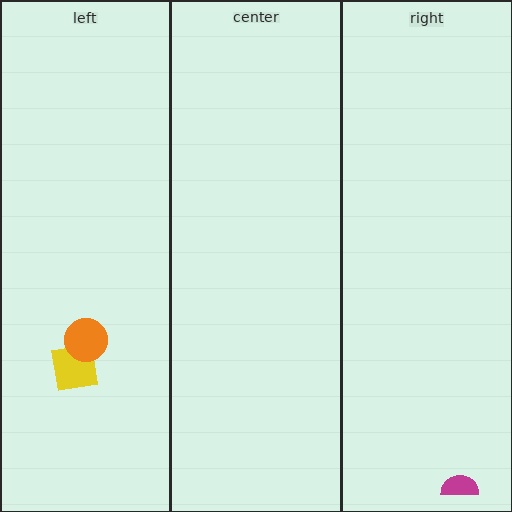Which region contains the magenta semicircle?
The right region.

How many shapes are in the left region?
2.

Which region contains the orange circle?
The left region.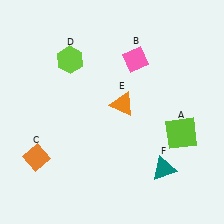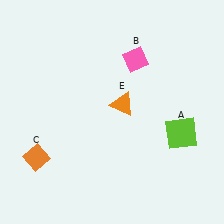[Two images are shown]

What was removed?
The lime hexagon (D), the teal triangle (F) were removed in Image 2.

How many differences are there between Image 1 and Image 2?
There are 2 differences between the two images.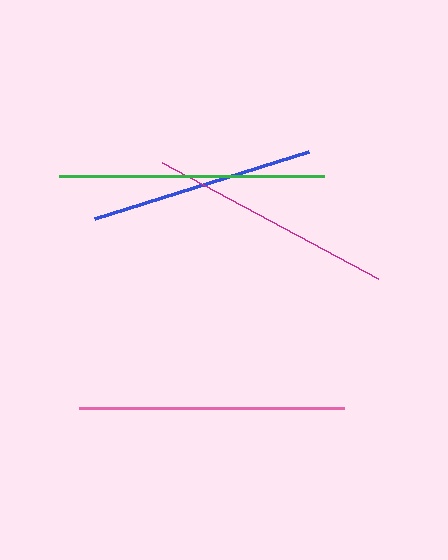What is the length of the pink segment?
The pink segment is approximately 266 pixels long.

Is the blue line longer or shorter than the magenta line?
The magenta line is longer than the blue line.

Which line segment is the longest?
The pink line is the longest at approximately 266 pixels.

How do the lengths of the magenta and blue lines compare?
The magenta and blue lines are approximately the same length.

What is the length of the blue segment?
The blue segment is approximately 224 pixels long.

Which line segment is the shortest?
The blue line is the shortest at approximately 224 pixels.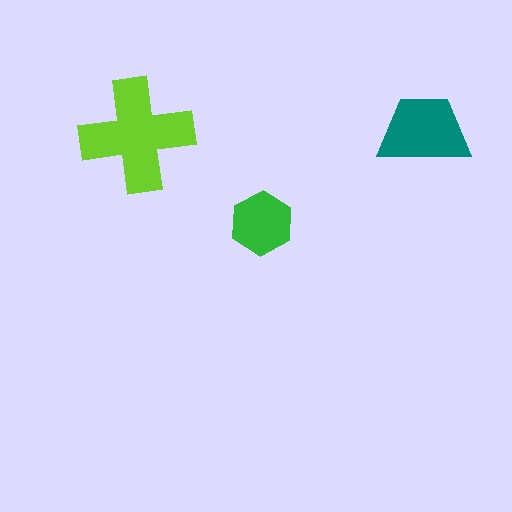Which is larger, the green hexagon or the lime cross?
The lime cross.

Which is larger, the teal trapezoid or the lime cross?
The lime cross.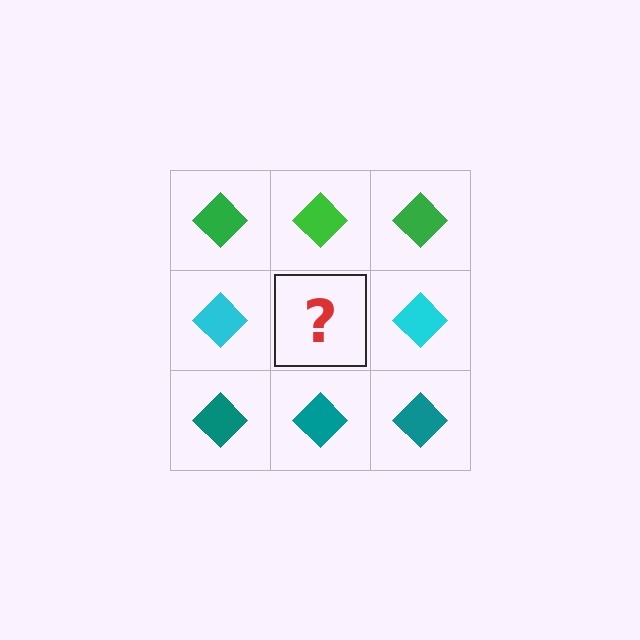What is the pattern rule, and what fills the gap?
The rule is that each row has a consistent color. The gap should be filled with a cyan diamond.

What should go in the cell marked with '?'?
The missing cell should contain a cyan diamond.